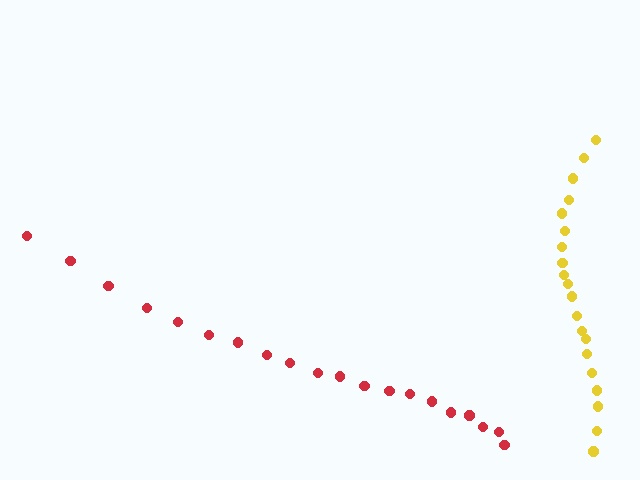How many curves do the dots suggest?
There are 2 distinct paths.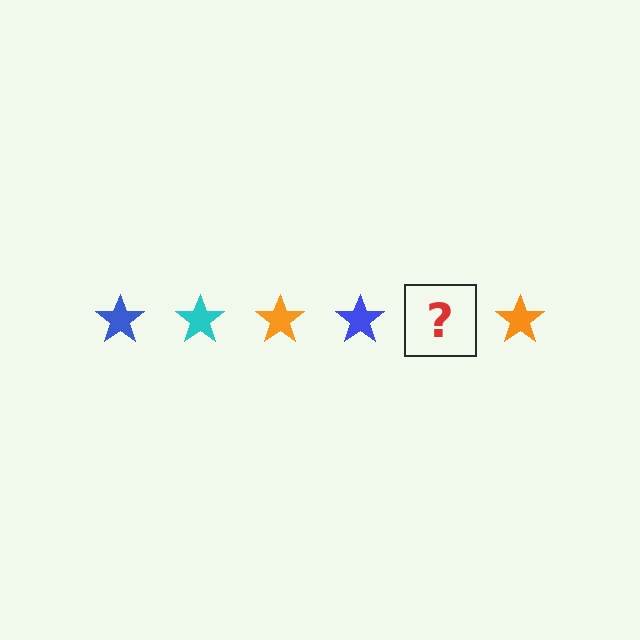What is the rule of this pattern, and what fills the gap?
The rule is that the pattern cycles through blue, cyan, orange stars. The gap should be filled with a cyan star.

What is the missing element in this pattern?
The missing element is a cyan star.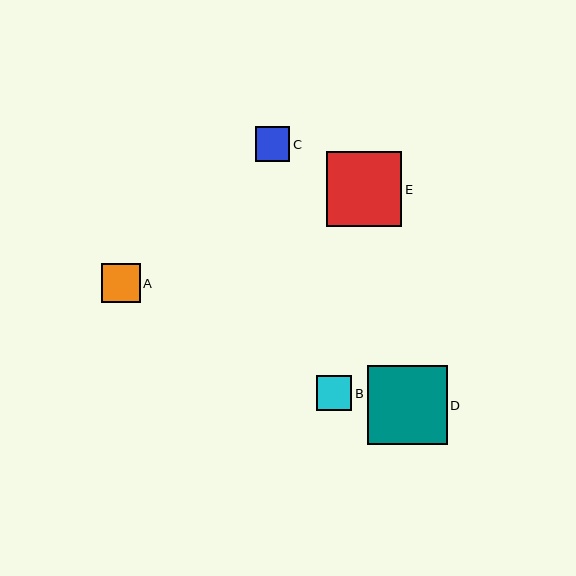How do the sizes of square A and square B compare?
Square A and square B are approximately the same size.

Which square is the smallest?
Square C is the smallest with a size of approximately 34 pixels.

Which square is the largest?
Square D is the largest with a size of approximately 79 pixels.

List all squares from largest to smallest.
From largest to smallest: D, E, A, B, C.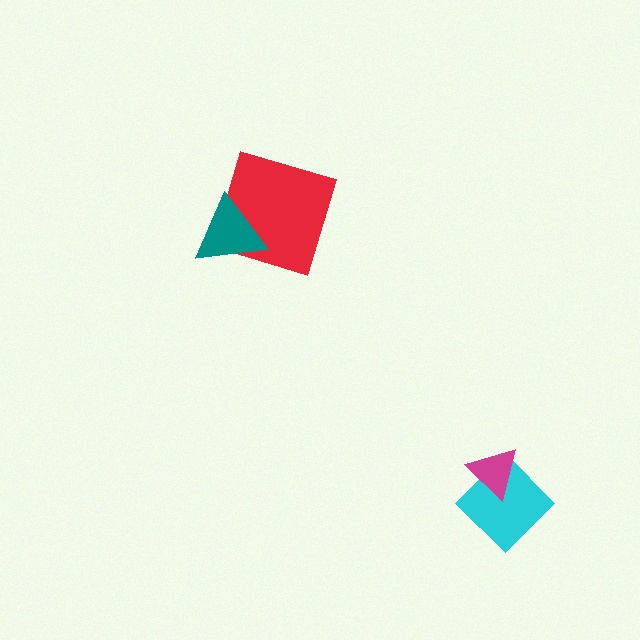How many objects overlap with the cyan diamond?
1 object overlaps with the cyan diamond.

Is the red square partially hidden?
Yes, it is partially covered by another shape.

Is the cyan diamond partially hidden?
Yes, it is partially covered by another shape.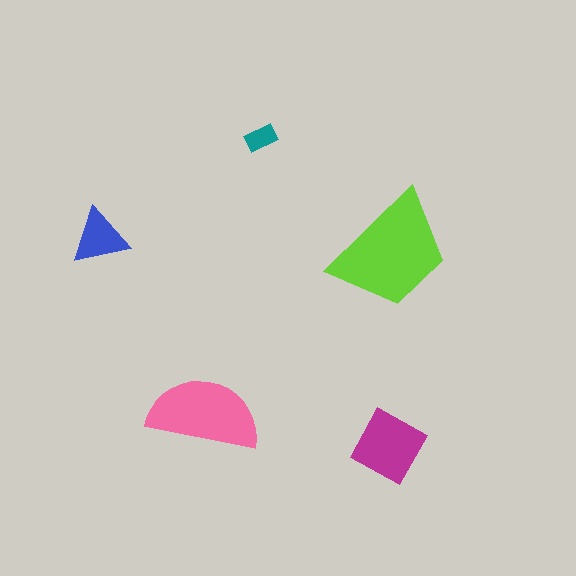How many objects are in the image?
There are 5 objects in the image.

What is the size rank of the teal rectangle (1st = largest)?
5th.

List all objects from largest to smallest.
The lime trapezoid, the pink semicircle, the magenta diamond, the blue triangle, the teal rectangle.